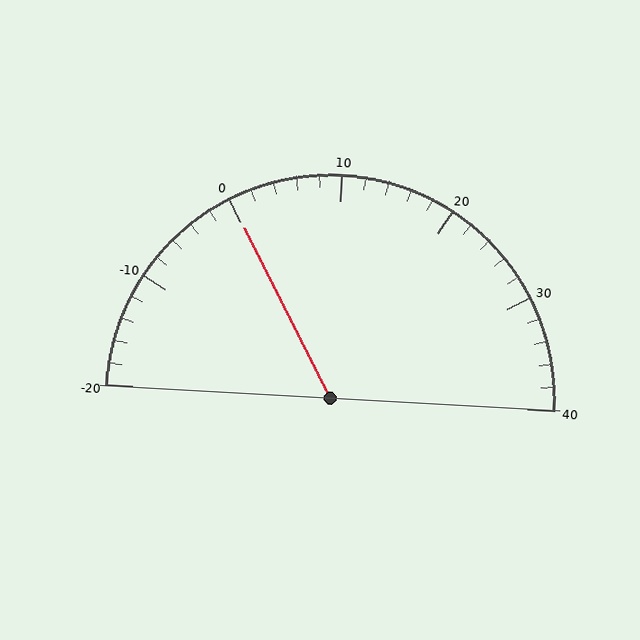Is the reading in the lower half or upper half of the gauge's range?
The reading is in the lower half of the range (-20 to 40).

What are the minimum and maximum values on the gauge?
The gauge ranges from -20 to 40.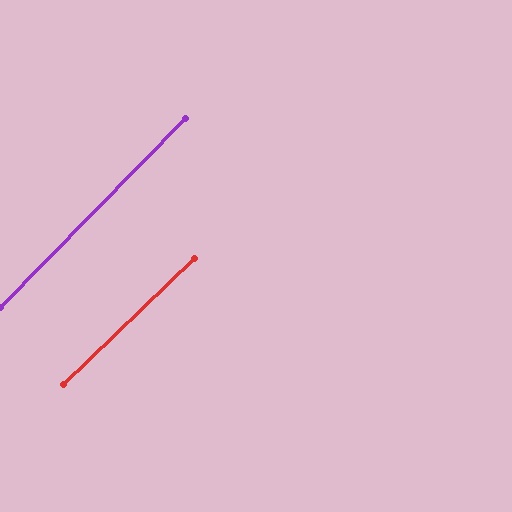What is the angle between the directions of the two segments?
Approximately 1 degree.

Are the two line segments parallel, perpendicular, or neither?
Parallel — their directions differ by only 1.5°.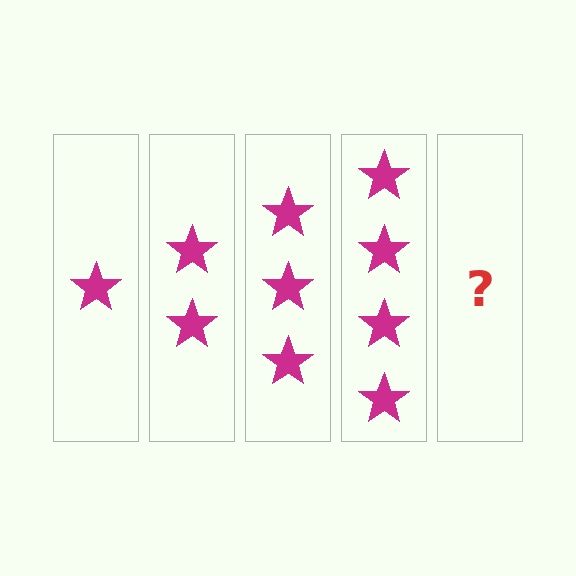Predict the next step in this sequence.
The next step is 5 stars.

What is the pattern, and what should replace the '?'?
The pattern is that each step adds one more star. The '?' should be 5 stars.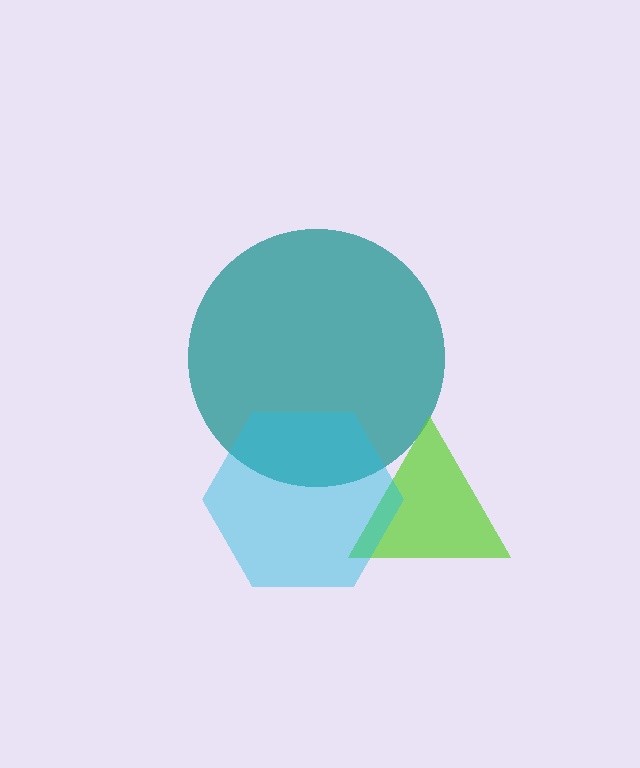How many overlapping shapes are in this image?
There are 3 overlapping shapes in the image.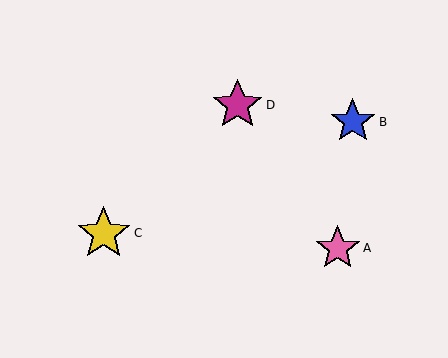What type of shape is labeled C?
Shape C is a yellow star.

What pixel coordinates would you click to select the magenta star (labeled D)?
Click at (238, 105) to select the magenta star D.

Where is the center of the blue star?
The center of the blue star is at (353, 122).